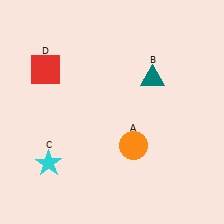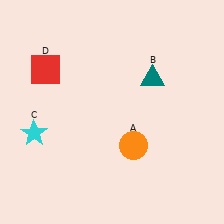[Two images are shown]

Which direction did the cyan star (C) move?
The cyan star (C) moved up.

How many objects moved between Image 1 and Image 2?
1 object moved between the two images.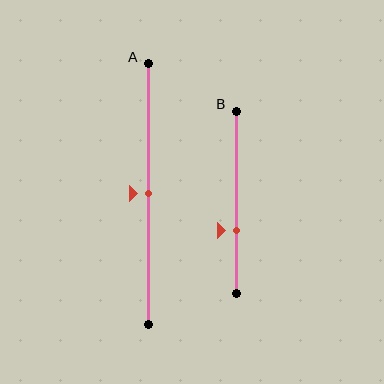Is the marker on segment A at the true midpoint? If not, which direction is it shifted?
Yes, the marker on segment A is at the true midpoint.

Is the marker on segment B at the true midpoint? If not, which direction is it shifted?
No, the marker on segment B is shifted downward by about 15% of the segment length.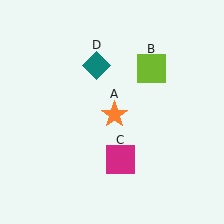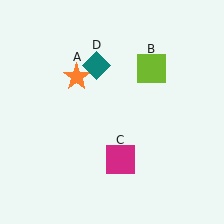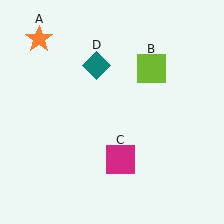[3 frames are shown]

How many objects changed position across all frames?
1 object changed position: orange star (object A).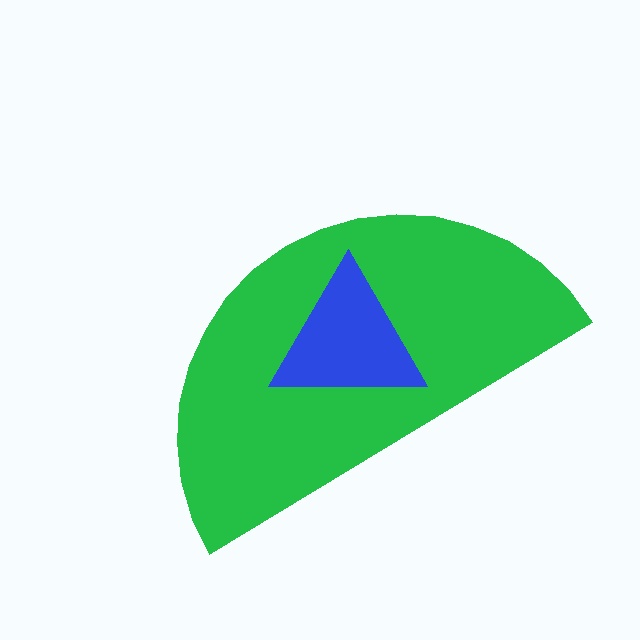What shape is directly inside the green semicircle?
The blue triangle.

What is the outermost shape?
The green semicircle.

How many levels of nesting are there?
2.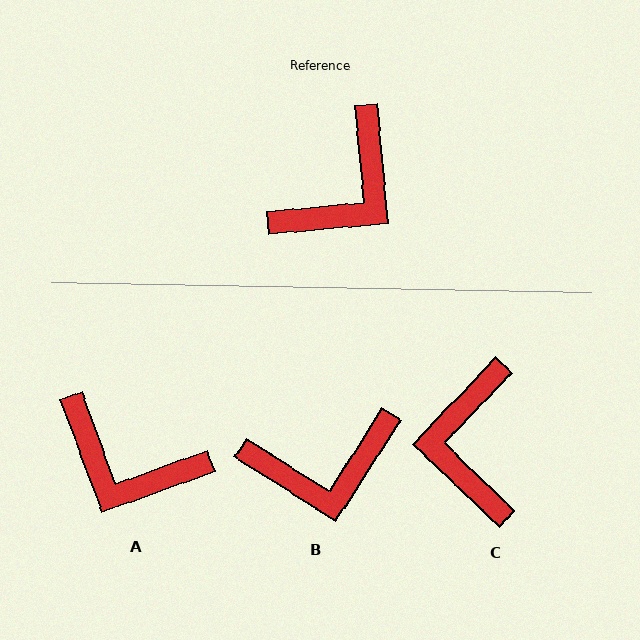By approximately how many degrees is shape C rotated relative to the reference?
Approximately 139 degrees clockwise.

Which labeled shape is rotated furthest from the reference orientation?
C, about 139 degrees away.